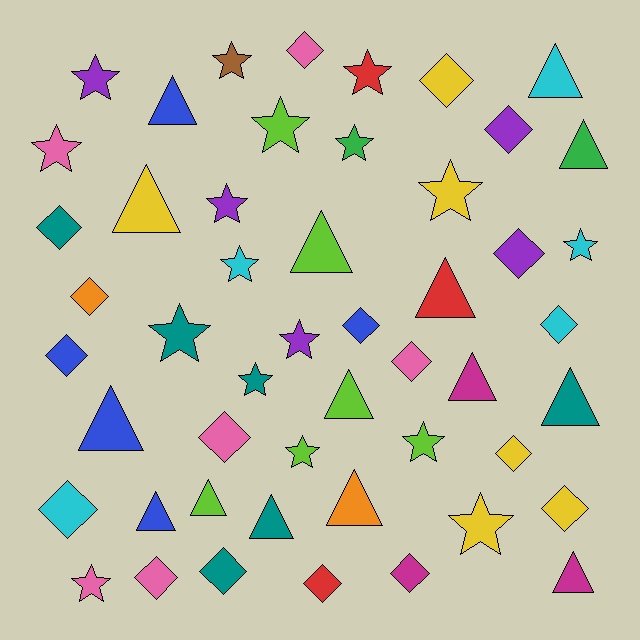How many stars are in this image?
There are 17 stars.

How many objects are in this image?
There are 50 objects.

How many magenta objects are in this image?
There are 3 magenta objects.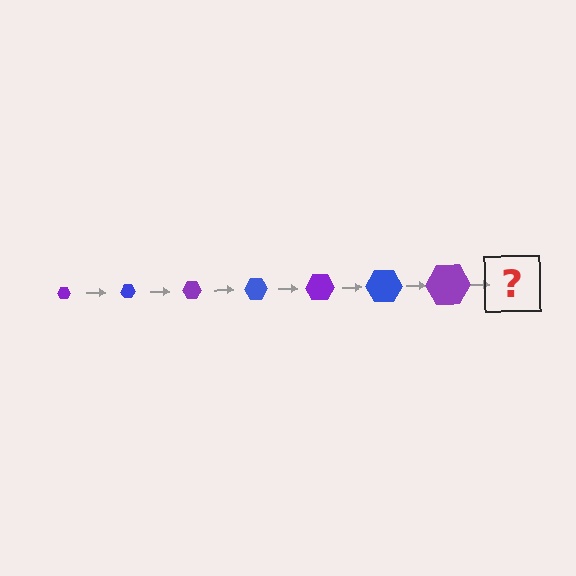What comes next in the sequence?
The next element should be a blue hexagon, larger than the previous one.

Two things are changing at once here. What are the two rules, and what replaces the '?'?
The two rules are that the hexagon grows larger each step and the color cycles through purple and blue. The '?' should be a blue hexagon, larger than the previous one.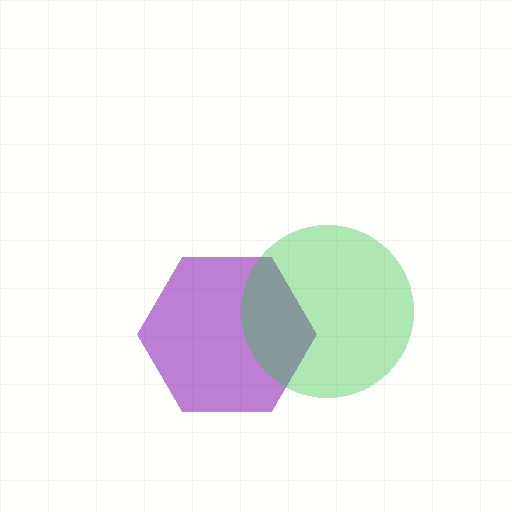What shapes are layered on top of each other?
The layered shapes are: a purple hexagon, a green circle.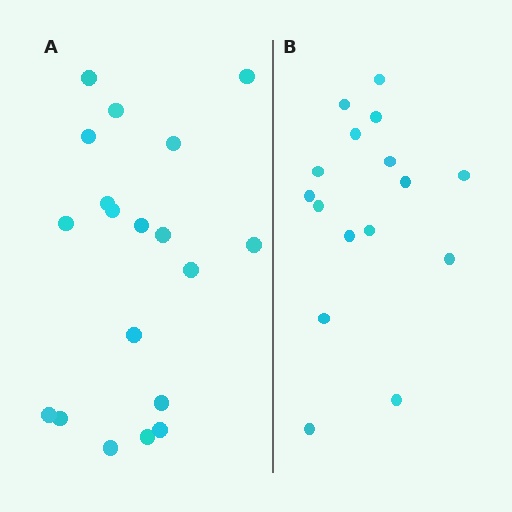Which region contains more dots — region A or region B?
Region A (the left region) has more dots.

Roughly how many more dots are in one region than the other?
Region A has just a few more — roughly 2 or 3 more dots than region B.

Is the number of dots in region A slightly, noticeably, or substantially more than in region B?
Region A has only slightly more — the two regions are fairly close. The ratio is roughly 1.2 to 1.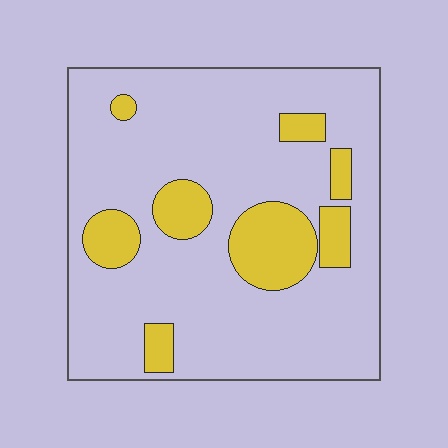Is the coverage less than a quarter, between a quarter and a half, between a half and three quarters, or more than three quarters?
Less than a quarter.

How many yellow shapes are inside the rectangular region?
8.